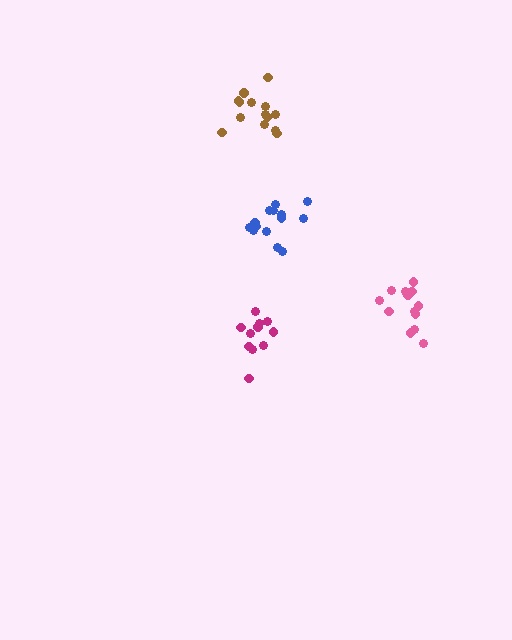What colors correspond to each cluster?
The clusters are colored: magenta, brown, blue, pink.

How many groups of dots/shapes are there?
There are 4 groups.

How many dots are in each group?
Group 1: 11 dots, Group 2: 14 dots, Group 3: 14 dots, Group 4: 13 dots (52 total).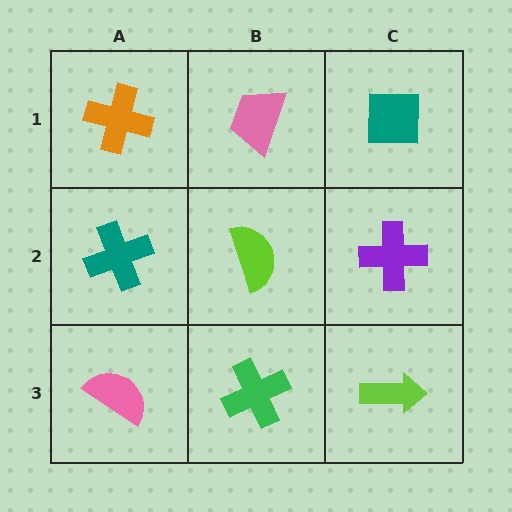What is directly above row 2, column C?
A teal square.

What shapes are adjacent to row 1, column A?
A teal cross (row 2, column A), a pink trapezoid (row 1, column B).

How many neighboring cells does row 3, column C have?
2.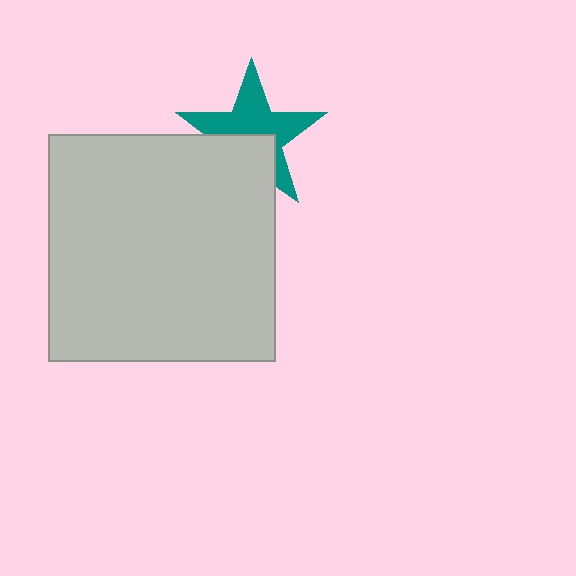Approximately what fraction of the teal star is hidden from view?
Roughly 39% of the teal star is hidden behind the light gray square.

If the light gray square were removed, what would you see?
You would see the complete teal star.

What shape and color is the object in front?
The object in front is a light gray square.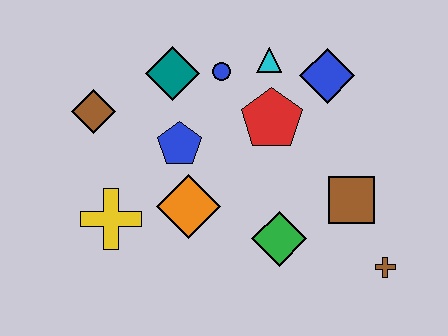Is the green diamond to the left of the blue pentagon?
No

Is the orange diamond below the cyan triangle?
Yes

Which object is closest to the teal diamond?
The blue circle is closest to the teal diamond.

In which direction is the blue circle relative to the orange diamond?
The blue circle is above the orange diamond.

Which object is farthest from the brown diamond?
The brown cross is farthest from the brown diamond.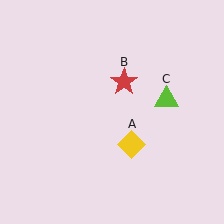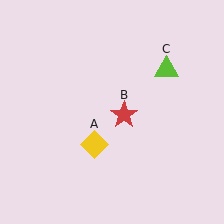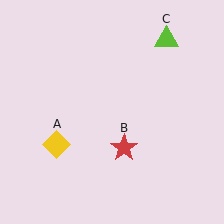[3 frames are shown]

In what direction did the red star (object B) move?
The red star (object B) moved down.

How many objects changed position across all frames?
3 objects changed position: yellow diamond (object A), red star (object B), lime triangle (object C).